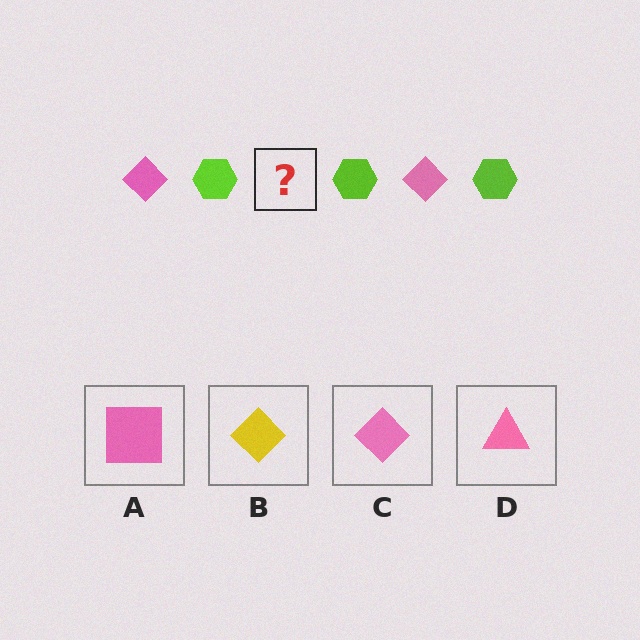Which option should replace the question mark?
Option C.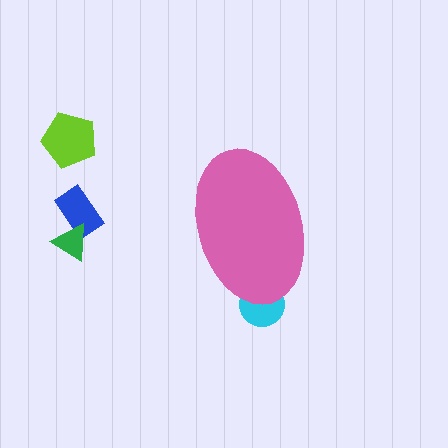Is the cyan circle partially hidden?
Yes, the cyan circle is partially hidden behind the pink ellipse.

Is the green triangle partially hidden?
No, the green triangle is fully visible.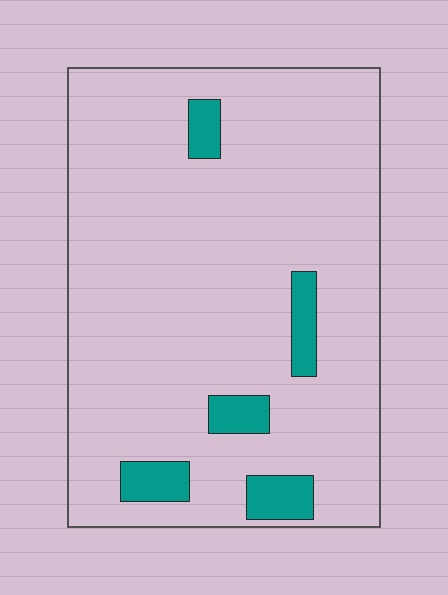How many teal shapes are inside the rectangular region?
5.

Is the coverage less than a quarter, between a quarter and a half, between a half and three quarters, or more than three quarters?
Less than a quarter.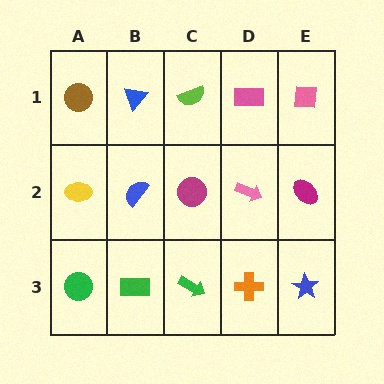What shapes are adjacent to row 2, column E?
A pink square (row 1, column E), a blue star (row 3, column E), a pink arrow (row 2, column D).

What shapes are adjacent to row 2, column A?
A brown circle (row 1, column A), a green circle (row 3, column A), a blue semicircle (row 2, column B).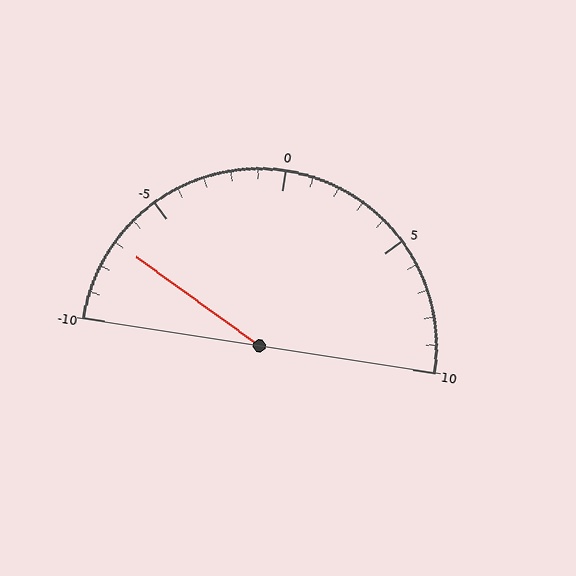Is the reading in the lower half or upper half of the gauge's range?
The reading is in the lower half of the range (-10 to 10).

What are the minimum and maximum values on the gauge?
The gauge ranges from -10 to 10.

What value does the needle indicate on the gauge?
The needle indicates approximately -7.